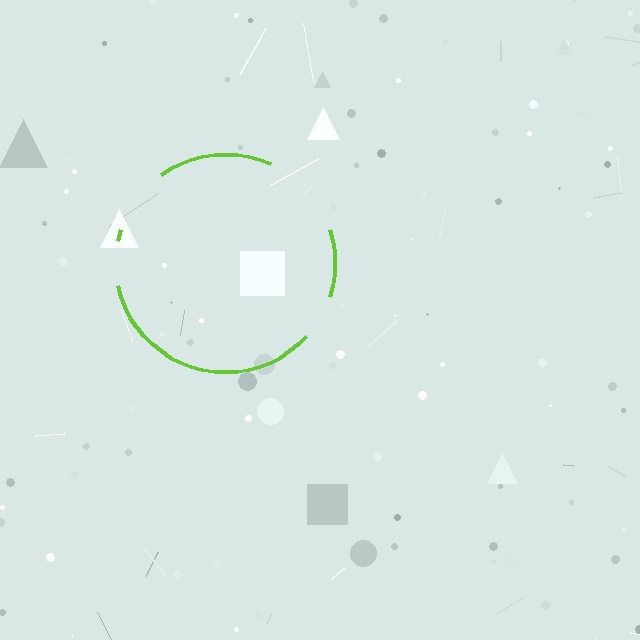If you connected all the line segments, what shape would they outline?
They would outline a circle.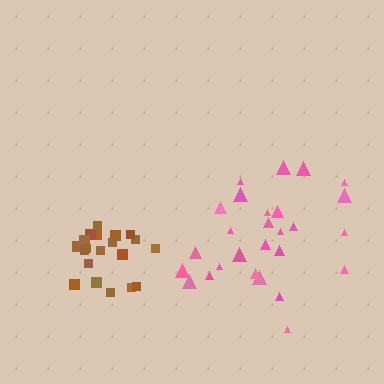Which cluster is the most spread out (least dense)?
Pink.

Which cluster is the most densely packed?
Brown.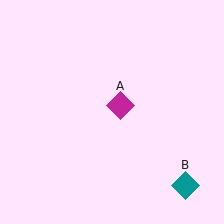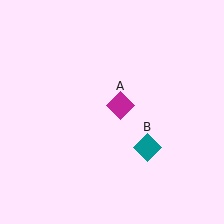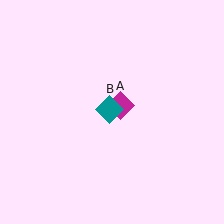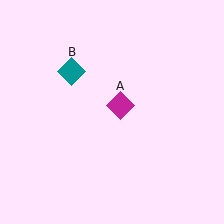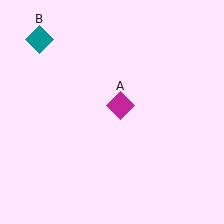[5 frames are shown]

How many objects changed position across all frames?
1 object changed position: teal diamond (object B).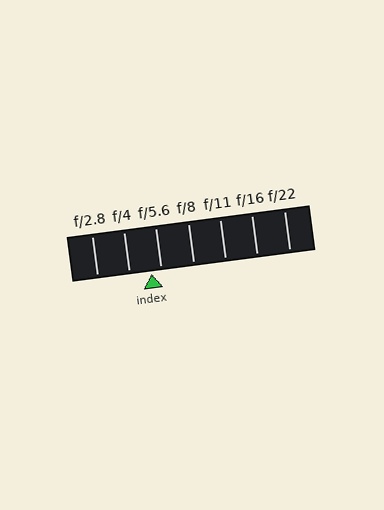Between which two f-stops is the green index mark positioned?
The index mark is between f/4 and f/5.6.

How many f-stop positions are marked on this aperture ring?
There are 7 f-stop positions marked.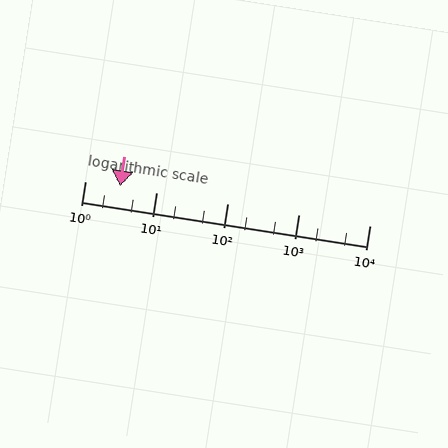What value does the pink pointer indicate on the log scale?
The pointer indicates approximately 3.1.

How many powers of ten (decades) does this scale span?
The scale spans 4 decades, from 1 to 10000.